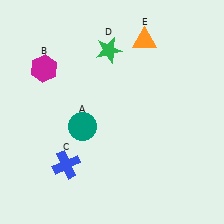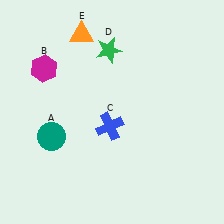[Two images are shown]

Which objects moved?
The objects that moved are: the teal circle (A), the blue cross (C), the orange triangle (E).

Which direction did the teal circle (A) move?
The teal circle (A) moved left.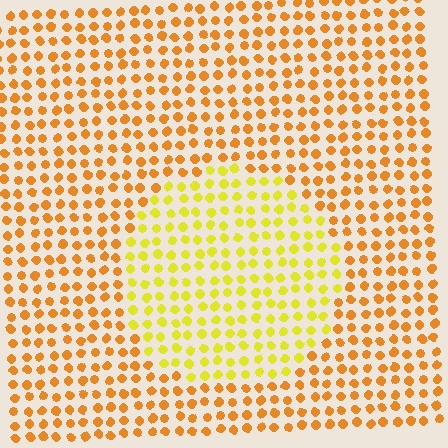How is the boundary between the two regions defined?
The boundary is defined purely by a slight shift in hue (about 32 degrees). Spacing, size, and orientation are identical on both sides.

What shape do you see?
I see a circle.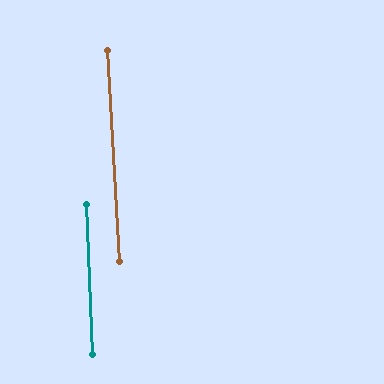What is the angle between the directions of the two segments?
Approximately 1 degree.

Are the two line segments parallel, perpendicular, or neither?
Parallel — their directions differ by only 1.2°.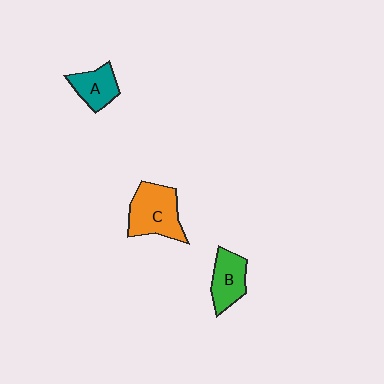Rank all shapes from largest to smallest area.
From largest to smallest: C (orange), B (green), A (teal).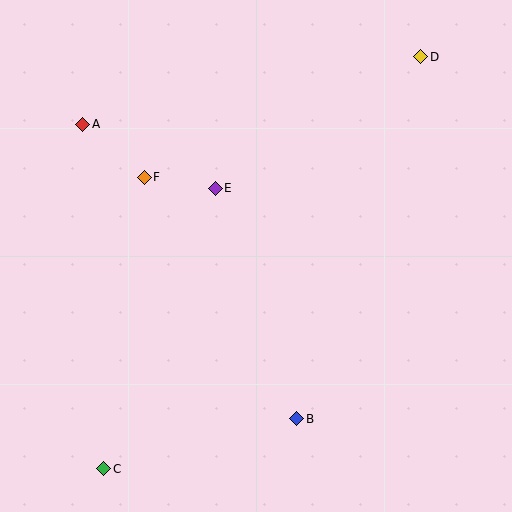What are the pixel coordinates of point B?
Point B is at (297, 419).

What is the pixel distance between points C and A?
The distance between C and A is 345 pixels.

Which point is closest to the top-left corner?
Point A is closest to the top-left corner.